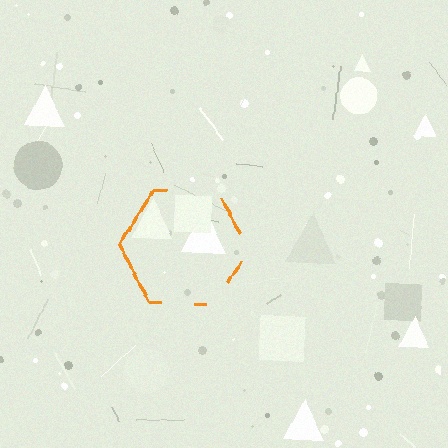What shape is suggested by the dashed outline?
The dashed outline suggests a hexagon.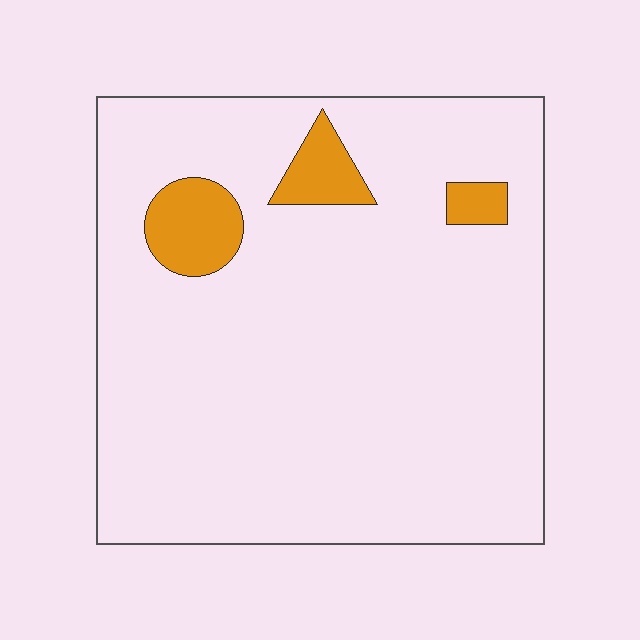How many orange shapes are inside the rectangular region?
3.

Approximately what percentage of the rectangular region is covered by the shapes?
Approximately 10%.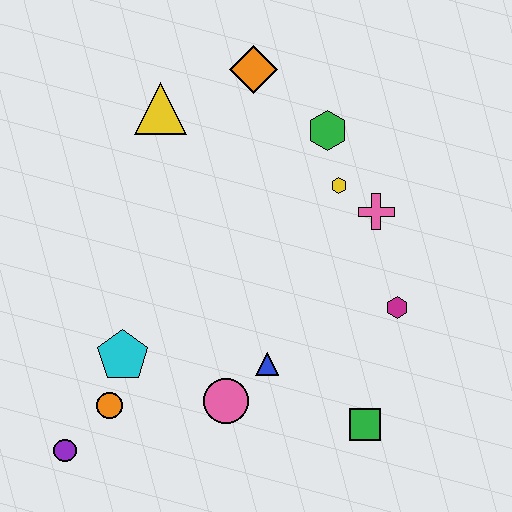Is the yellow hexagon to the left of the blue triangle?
No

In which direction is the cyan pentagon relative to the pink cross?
The cyan pentagon is to the left of the pink cross.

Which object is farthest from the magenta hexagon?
The purple circle is farthest from the magenta hexagon.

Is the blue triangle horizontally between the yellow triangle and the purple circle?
No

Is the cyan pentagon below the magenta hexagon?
Yes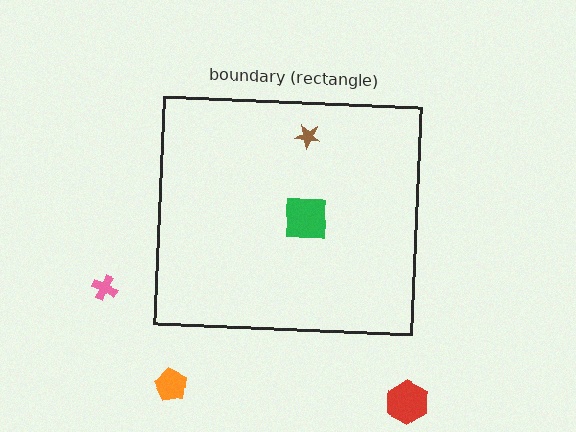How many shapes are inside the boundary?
2 inside, 3 outside.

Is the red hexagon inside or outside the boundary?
Outside.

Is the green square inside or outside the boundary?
Inside.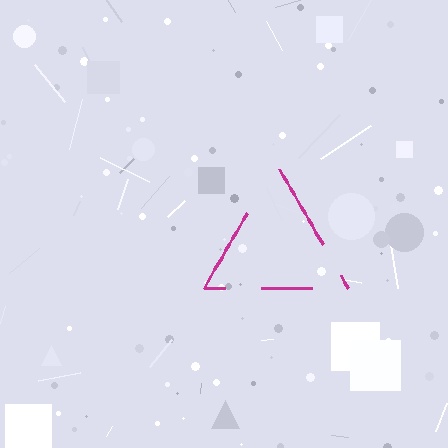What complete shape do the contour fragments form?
The contour fragments form a triangle.